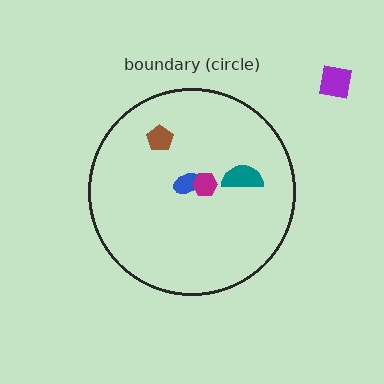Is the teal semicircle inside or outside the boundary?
Inside.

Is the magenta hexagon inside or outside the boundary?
Inside.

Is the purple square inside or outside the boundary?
Outside.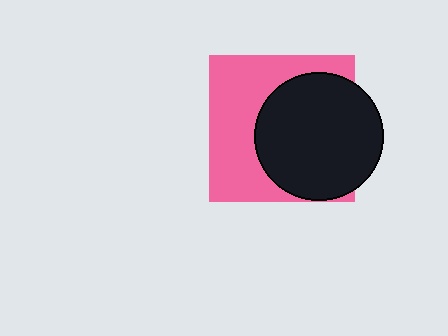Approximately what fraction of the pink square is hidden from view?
Roughly 52% of the pink square is hidden behind the black circle.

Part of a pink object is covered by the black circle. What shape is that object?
It is a square.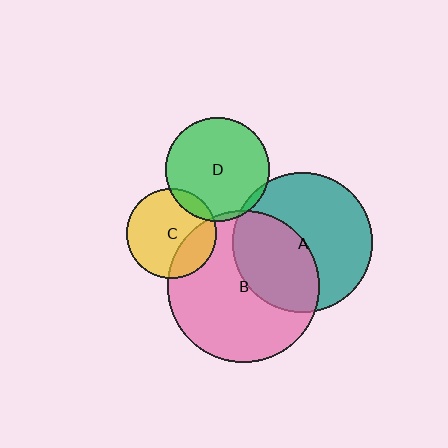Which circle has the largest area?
Circle B (pink).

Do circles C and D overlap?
Yes.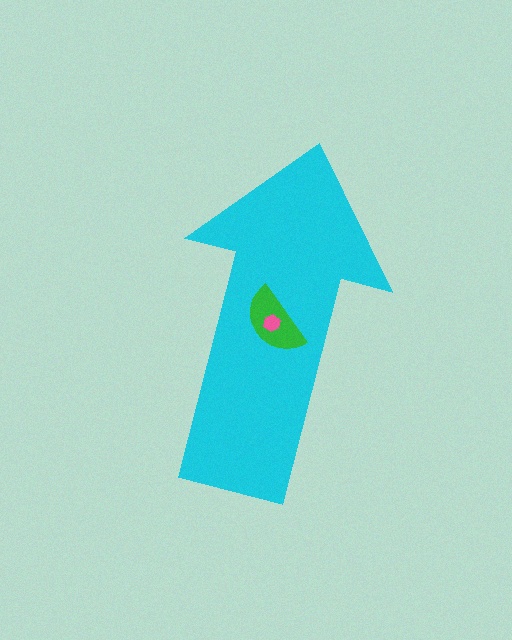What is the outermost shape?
The cyan arrow.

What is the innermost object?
The pink hexagon.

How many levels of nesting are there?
3.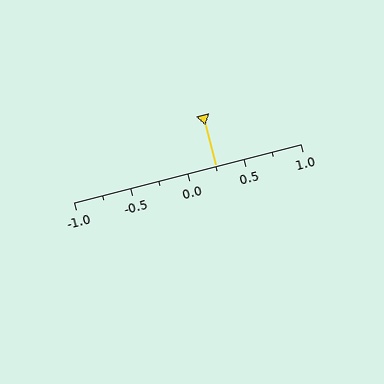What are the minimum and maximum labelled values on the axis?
The axis runs from -1.0 to 1.0.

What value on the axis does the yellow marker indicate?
The marker indicates approximately 0.25.